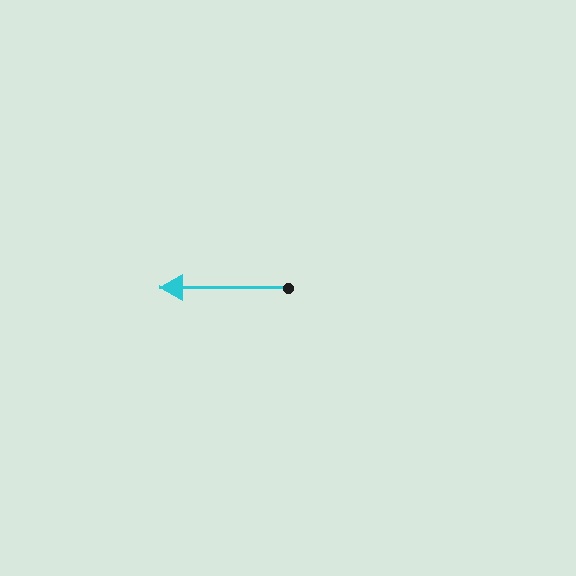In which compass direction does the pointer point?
West.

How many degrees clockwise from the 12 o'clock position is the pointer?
Approximately 270 degrees.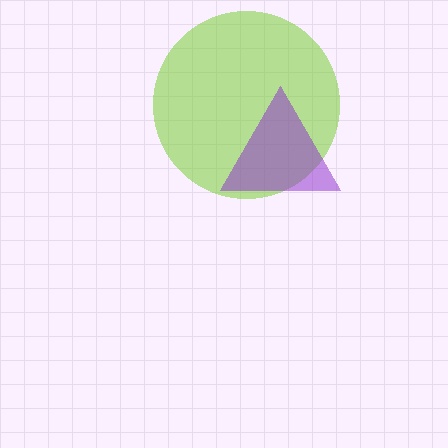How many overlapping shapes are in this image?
There are 2 overlapping shapes in the image.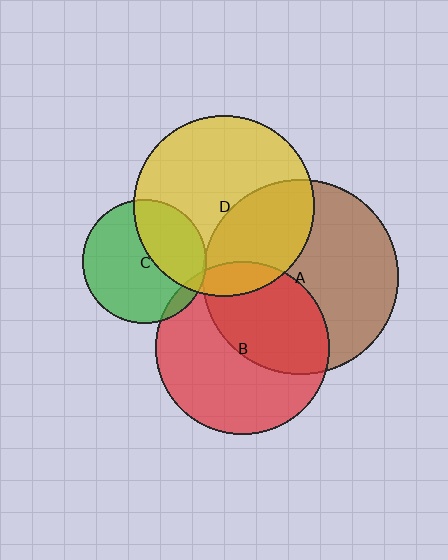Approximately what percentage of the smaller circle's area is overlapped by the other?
Approximately 35%.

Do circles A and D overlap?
Yes.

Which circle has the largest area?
Circle A (brown).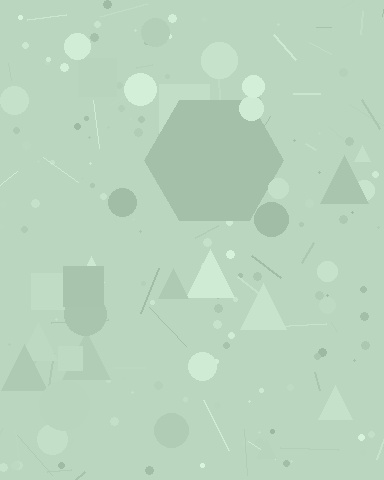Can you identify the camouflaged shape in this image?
The camouflaged shape is a hexagon.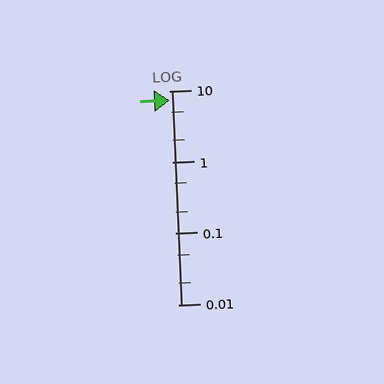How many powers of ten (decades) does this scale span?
The scale spans 3 decades, from 0.01 to 10.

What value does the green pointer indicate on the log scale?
The pointer indicates approximately 7.4.